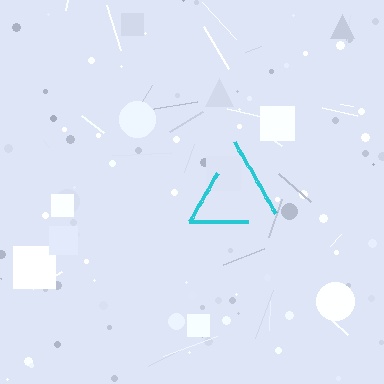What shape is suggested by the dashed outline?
The dashed outline suggests a triangle.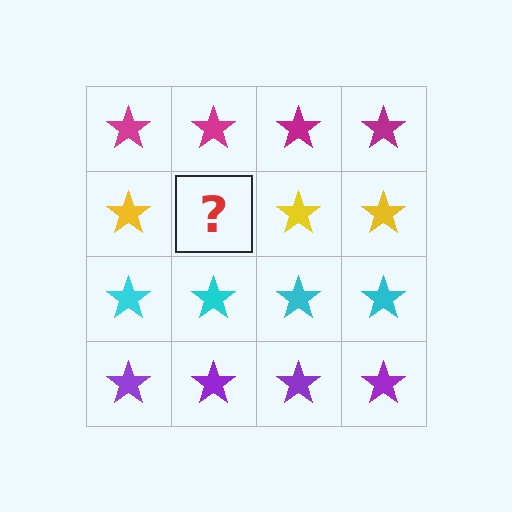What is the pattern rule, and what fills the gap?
The rule is that each row has a consistent color. The gap should be filled with a yellow star.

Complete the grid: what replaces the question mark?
The question mark should be replaced with a yellow star.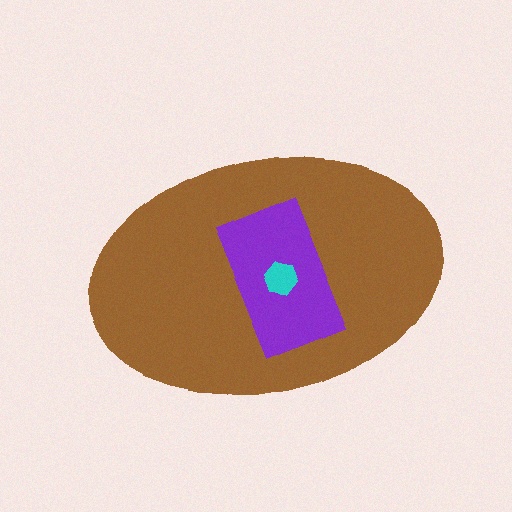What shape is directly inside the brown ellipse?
The purple rectangle.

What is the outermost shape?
The brown ellipse.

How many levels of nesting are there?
3.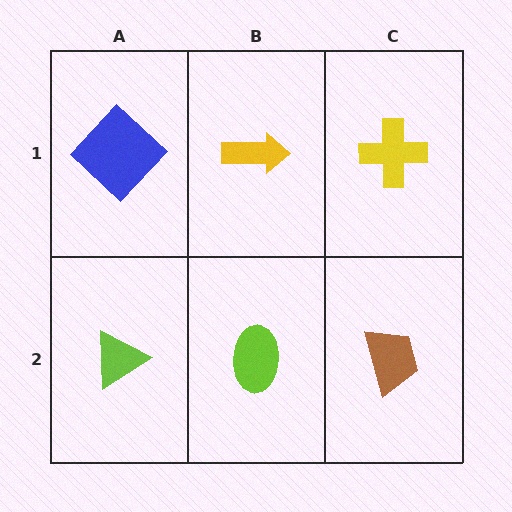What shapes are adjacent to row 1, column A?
A lime triangle (row 2, column A), a yellow arrow (row 1, column B).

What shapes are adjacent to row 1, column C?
A brown trapezoid (row 2, column C), a yellow arrow (row 1, column B).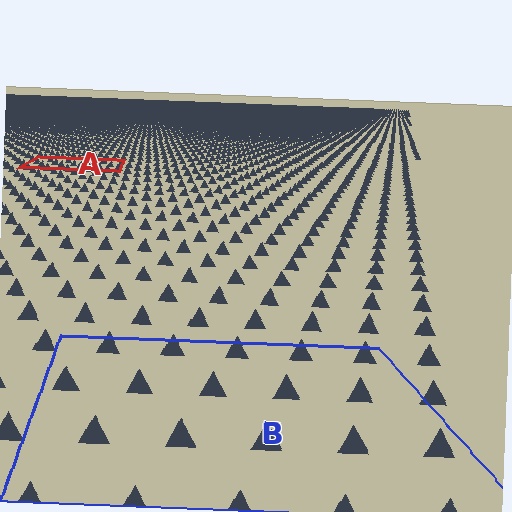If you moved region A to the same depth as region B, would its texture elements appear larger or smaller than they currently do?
They would appear larger. At a closer depth, the same texture elements are projected at a bigger on-screen size.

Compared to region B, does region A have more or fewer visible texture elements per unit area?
Region A has more texture elements per unit area — they are packed more densely because it is farther away.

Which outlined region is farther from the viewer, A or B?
Region A is farther from the viewer — the texture elements inside it appear smaller and more densely packed.